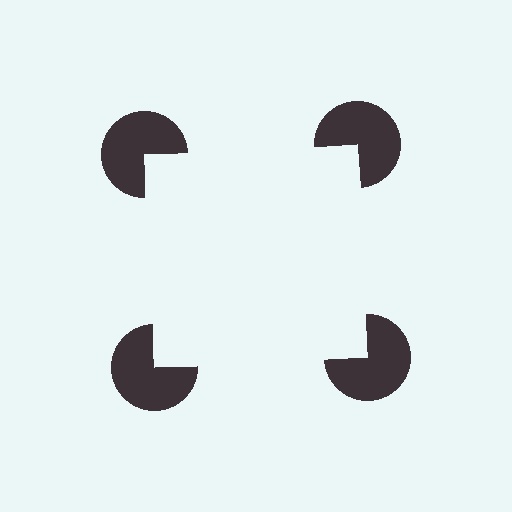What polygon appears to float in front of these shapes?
An illusory square — its edges are inferred from the aligned wedge cuts in the pac-man discs, not physically drawn.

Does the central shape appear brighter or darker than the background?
It typically appears slightly brighter than the background, even though no actual brightness change is drawn.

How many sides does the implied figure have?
4 sides.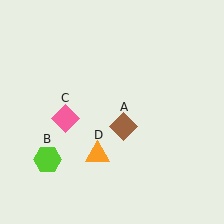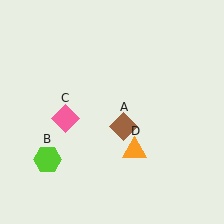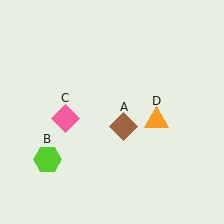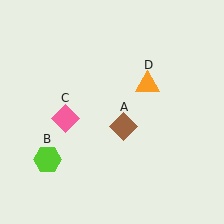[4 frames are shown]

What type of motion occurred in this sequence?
The orange triangle (object D) rotated counterclockwise around the center of the scene.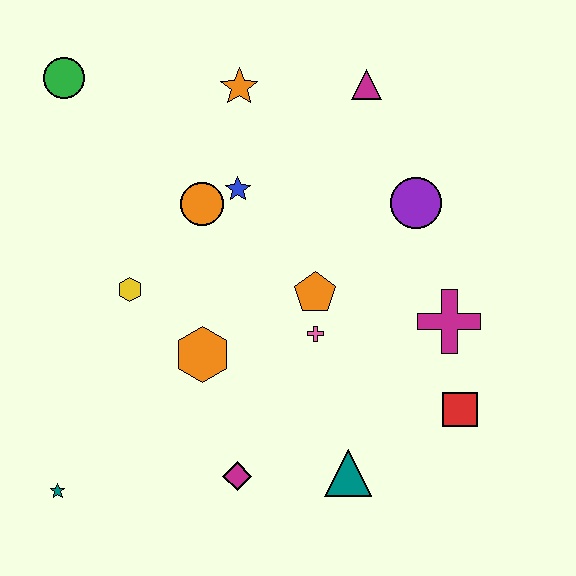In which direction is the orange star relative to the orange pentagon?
The orange star is above the orange pentagon.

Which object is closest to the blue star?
The orange circle is closest to the blue star.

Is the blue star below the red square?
No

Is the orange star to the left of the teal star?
No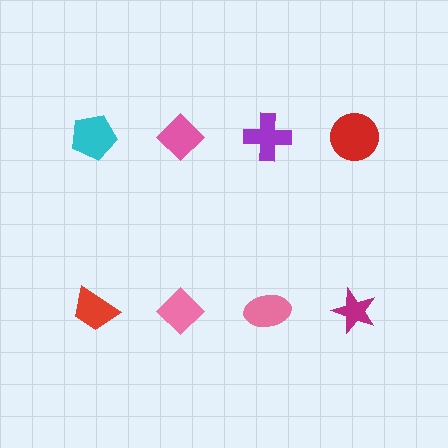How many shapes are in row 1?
4 shapes.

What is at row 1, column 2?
A pink diamond.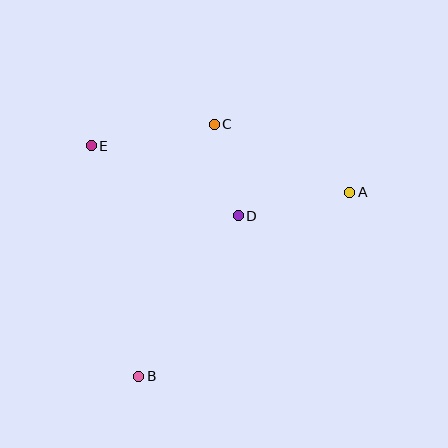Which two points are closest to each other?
Points C and D are closest to each other.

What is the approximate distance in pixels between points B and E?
The distance between B and E is approximately 235 pixels.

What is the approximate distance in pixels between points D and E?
The distance between D and E is approximately 163 pixels.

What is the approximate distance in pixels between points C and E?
The distance between C and E is approximately 125 pixels.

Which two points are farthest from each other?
Points A and B are farthest from each other.